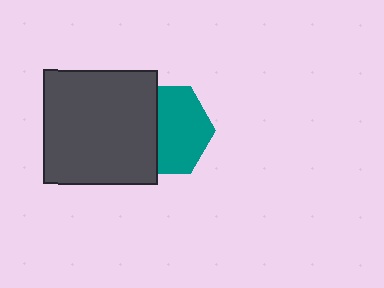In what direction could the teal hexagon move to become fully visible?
The teal hexagon could move right. That would shift it out from behind the dark gray square entirely.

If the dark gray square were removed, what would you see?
You would see the complete teal hexagon.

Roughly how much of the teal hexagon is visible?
About half of it is visible (roughly 61%).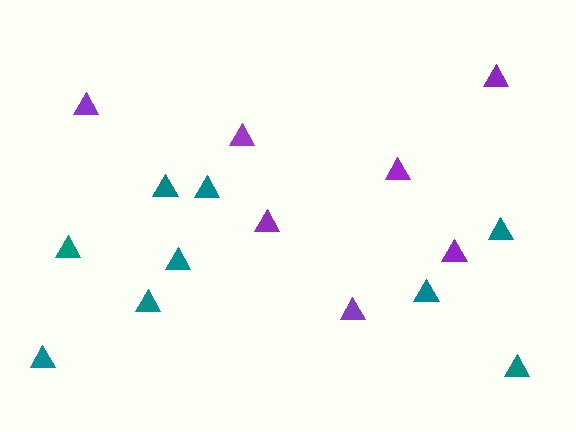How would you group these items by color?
There are 2 groups: one group of teal triangles (9) and one group of purple triangles (7).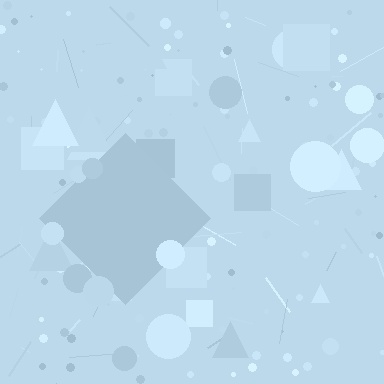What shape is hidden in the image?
A diamond is hidden in the image.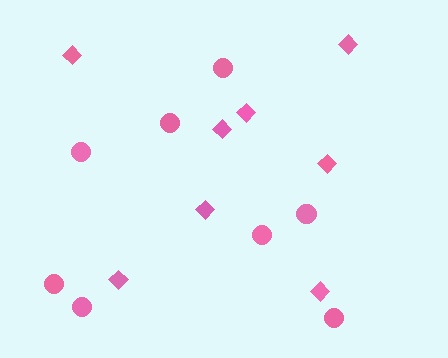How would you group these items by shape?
There are 2 groups: one group of circles (8) and one group of diamonds (8).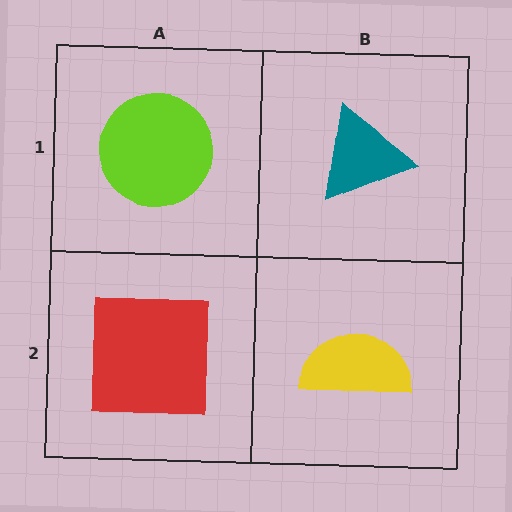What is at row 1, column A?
A lime circle.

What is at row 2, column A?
A red square.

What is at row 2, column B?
A yellow semicircle.